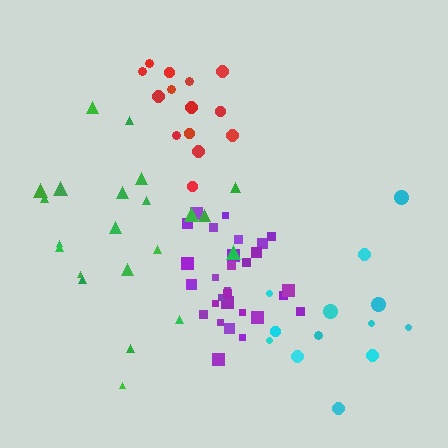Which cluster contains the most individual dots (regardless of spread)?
Purple (30).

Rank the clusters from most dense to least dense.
purple, red, green, cyan.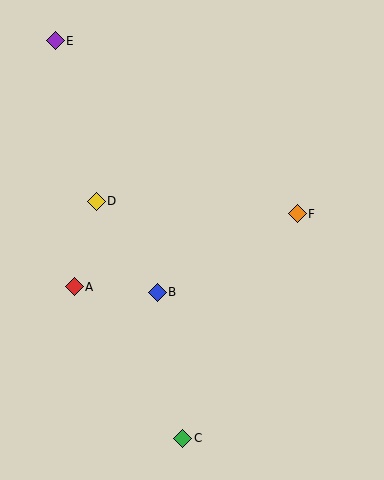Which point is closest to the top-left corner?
Point E is closest to the top-left corner.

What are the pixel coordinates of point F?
Point F is at (297, 214).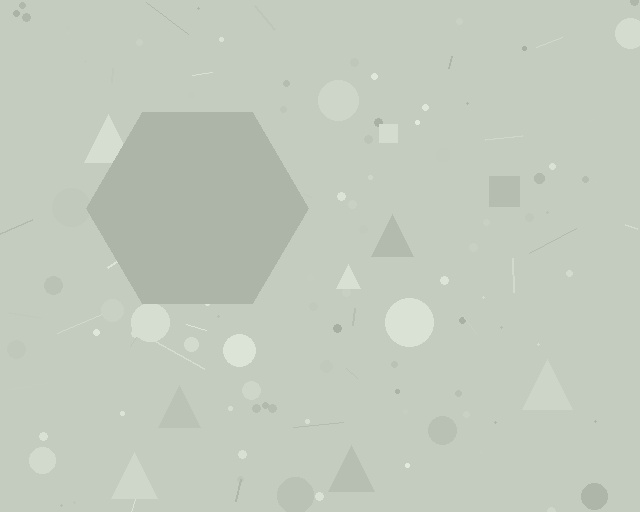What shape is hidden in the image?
A hexagon is hidden in the image.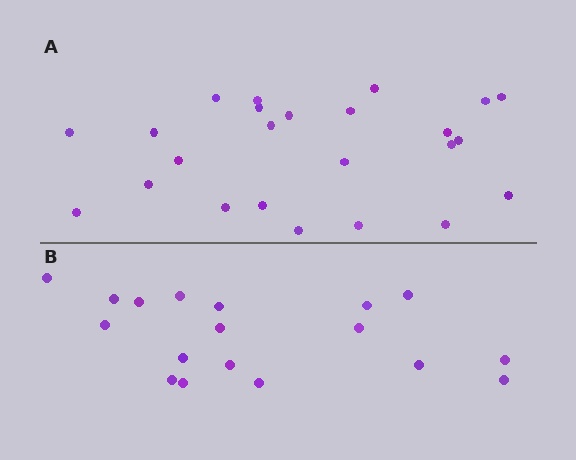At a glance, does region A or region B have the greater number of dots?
Region A (the top region) has more dots.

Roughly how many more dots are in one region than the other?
Region A has about 6 more dots than region B.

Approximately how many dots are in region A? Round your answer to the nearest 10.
About 20 dots. (The exact count is 24, which rounds to 20.)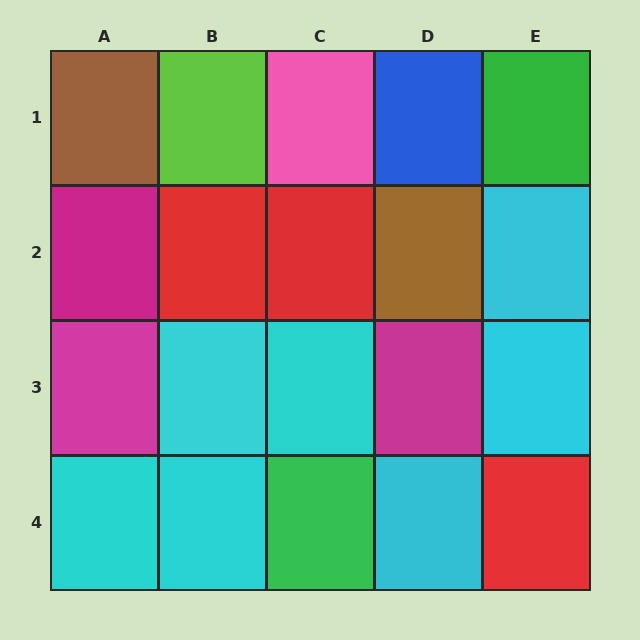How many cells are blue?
1 cell is blue.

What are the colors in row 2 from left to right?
Magenta, red, red, brown, cyan.